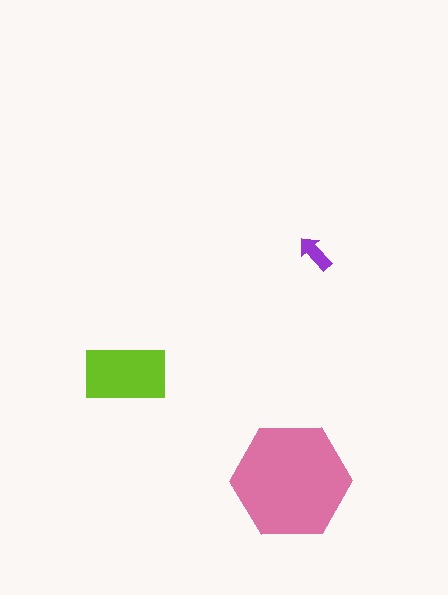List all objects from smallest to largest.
The purple arrow, the lime rectangle, the pink hexagon.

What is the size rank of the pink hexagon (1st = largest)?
1st.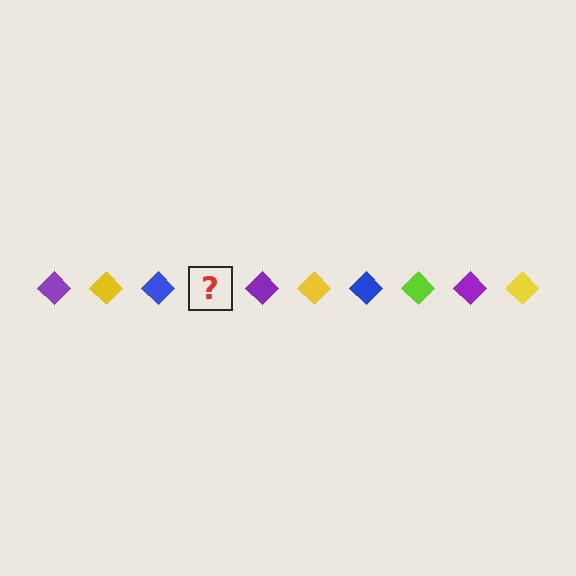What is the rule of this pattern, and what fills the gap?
The rule is that the pattern cycles through purple, yellow, blue, lime diamonds. The gap should be filled with a lime diamond.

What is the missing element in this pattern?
The missing element is a lime diamond.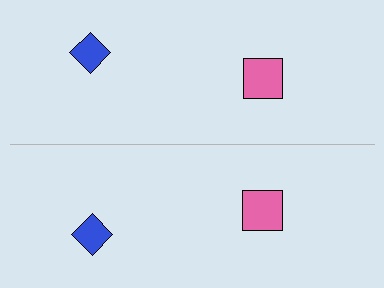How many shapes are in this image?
There are 4 shapes in this image.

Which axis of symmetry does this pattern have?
The pattern has a horizontal axis of symmetry running through the center of the image.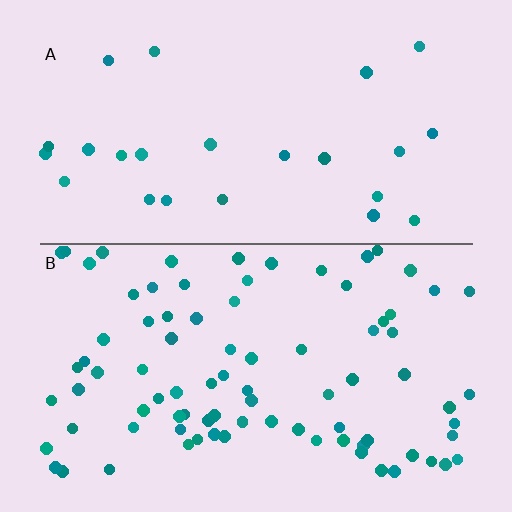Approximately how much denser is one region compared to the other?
Approximately 3.5× — region B over region A.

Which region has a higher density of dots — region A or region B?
B (the bottom).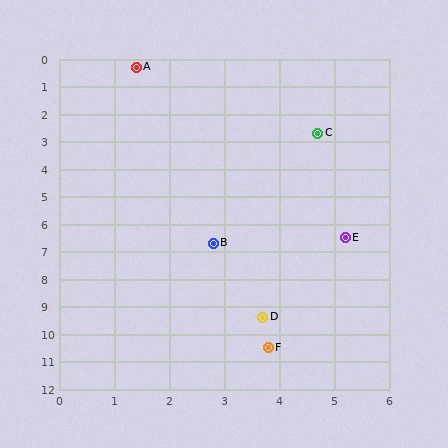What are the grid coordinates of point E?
Point E is at approximately (5.2, 6.5).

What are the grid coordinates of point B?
Point B is at approximately (2.8, 6.7).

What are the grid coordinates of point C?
Point C is at approximately (4.7, 2.7).